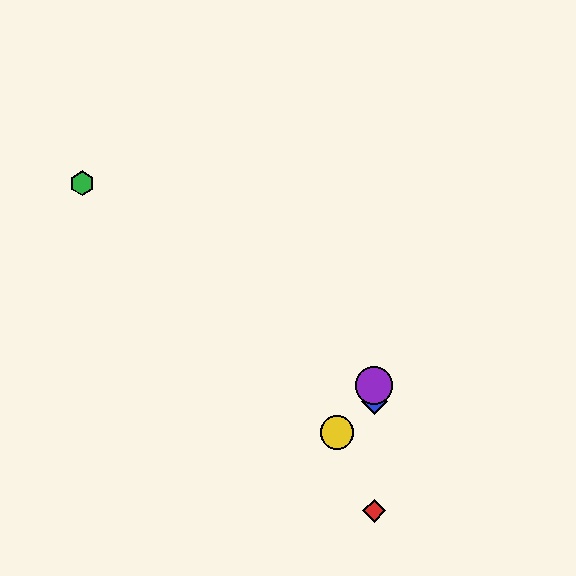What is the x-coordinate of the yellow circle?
The yellow circle is at x≈337.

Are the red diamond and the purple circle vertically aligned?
Yes, both are at x≈374.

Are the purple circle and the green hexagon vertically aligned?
No, the purple circle is at x≈374 and the green hexagon is at x≈82.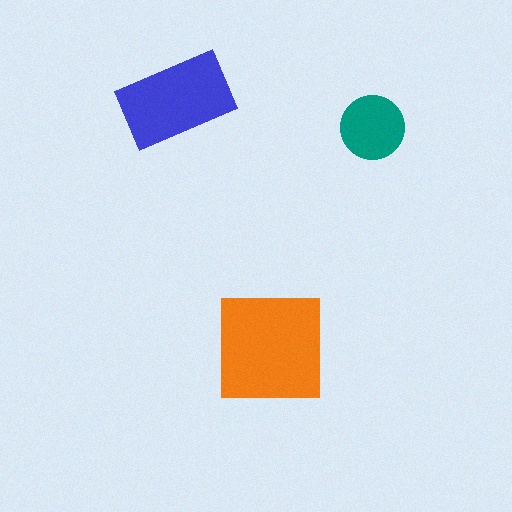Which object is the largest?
The orange square.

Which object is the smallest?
The teal circle.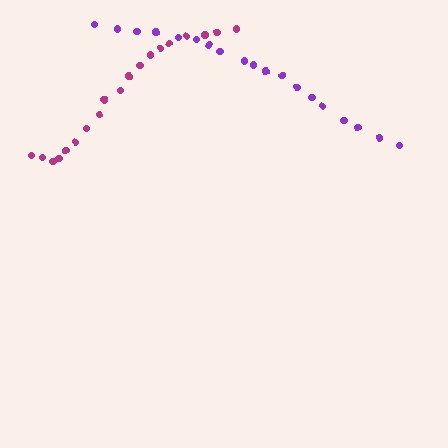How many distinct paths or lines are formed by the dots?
There are 2 distinct paths.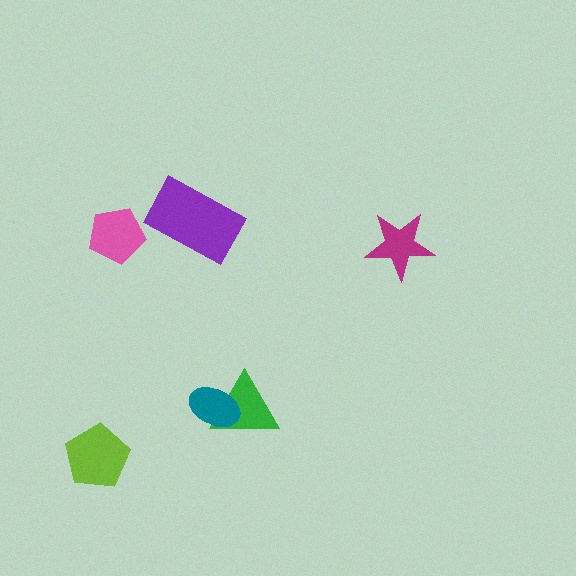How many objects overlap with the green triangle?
1 object overlaps with the green triangle.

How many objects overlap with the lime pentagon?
0 objects overlap with the lime pentagon.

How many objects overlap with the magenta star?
0 objects overlap with the magenta star.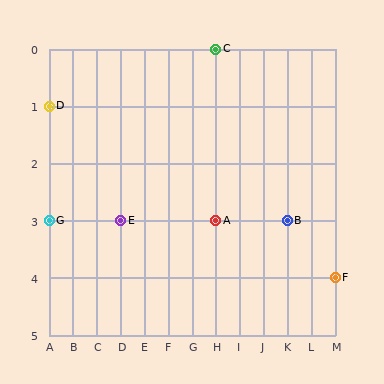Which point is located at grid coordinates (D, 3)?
Point E is at (D, 3).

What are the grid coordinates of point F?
Point F is at grid coordinates (M, 4).